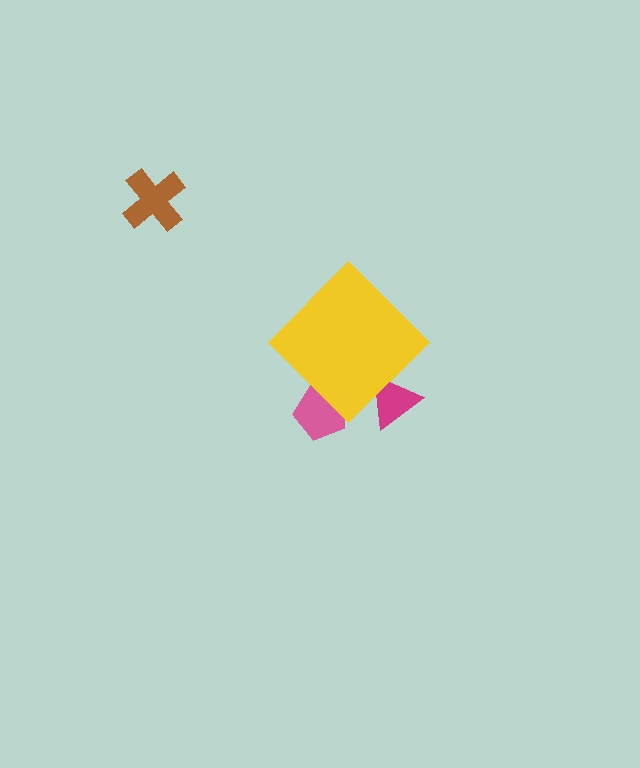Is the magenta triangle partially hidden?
Yes, the magenta triangle is partially hidden behind the yellow diamond.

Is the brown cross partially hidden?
No, the brown cross is fully visible.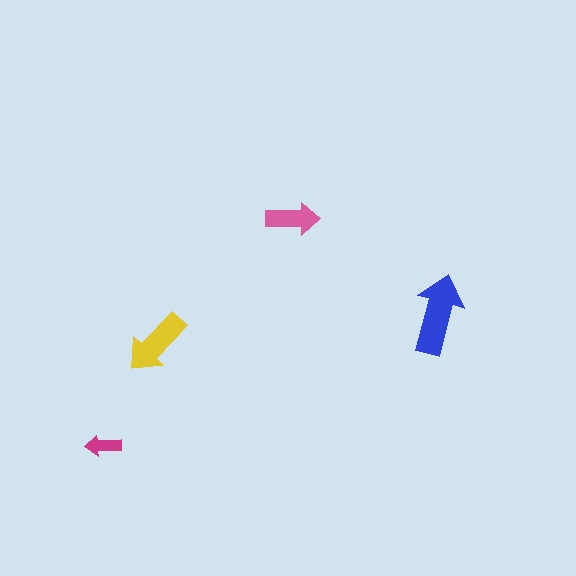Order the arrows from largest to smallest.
the blue one, the yellow one, the pink one, the magenta one.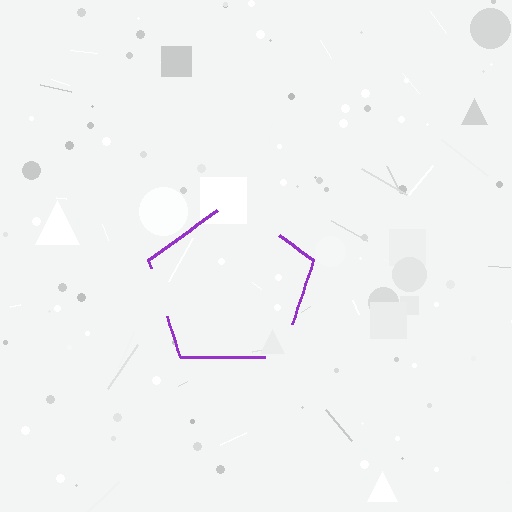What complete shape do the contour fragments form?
The contour fragments form a pentagon.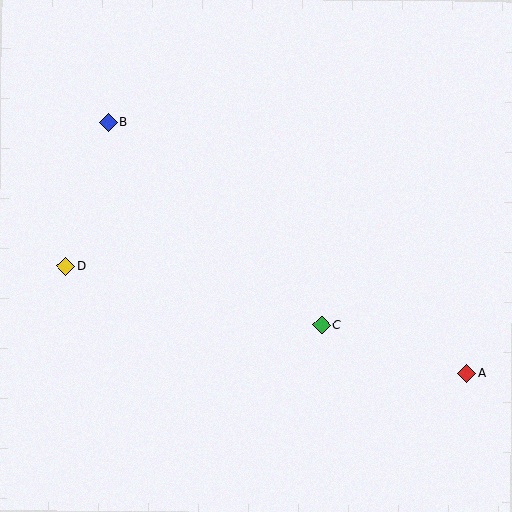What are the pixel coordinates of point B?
Point B is at (108, 122).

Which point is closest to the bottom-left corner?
Point D is closest to the bottom-left corner.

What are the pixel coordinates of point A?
Point A is at (467, 373).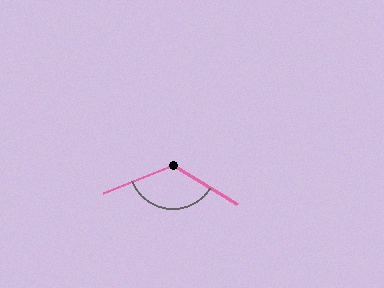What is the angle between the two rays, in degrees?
Approximately 126 degrees.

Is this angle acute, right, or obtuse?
It is obtuse.